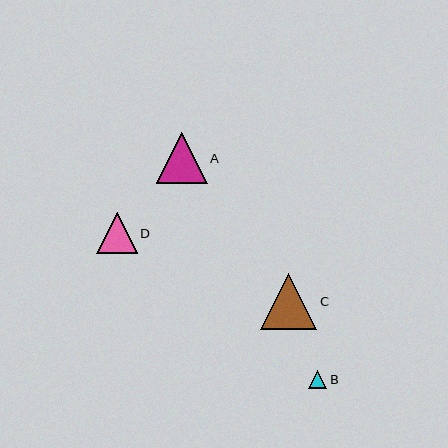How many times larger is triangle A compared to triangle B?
Triangle A is approximately 2.8 times the size of triangle B.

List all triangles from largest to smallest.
From largest to smallest: C, A, D, B.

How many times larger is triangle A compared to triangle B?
Triangle A is approximately 2.8 times the size of triangle B.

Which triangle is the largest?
Triangle C is the largest with a size of approximately 56 pixels.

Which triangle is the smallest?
Triangle B is the smallest with a size of approximately 18 pixels.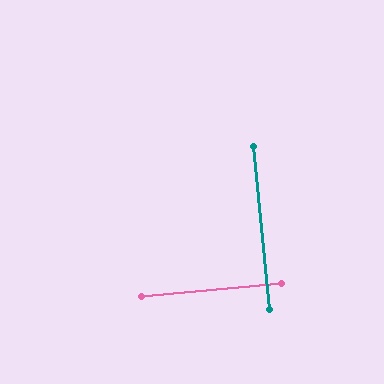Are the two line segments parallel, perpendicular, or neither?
Perpendicular — they meet at approximately 90°.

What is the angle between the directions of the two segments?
Approximately 90 degrees.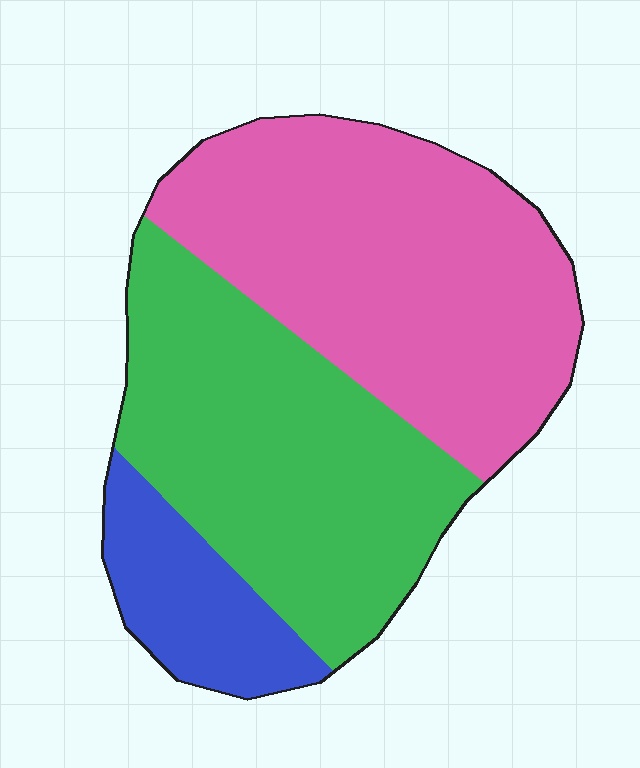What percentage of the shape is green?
Green takes up about two fifths (2/5) of the shape.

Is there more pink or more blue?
Pink.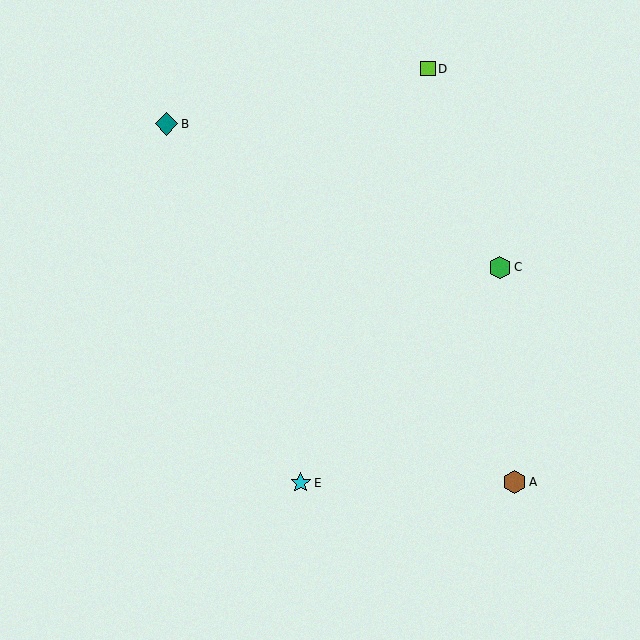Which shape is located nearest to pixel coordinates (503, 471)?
The brown hexagon (labeled A) at (514, 482) is nearest to that location.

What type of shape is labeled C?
Shape C is a green hexagon.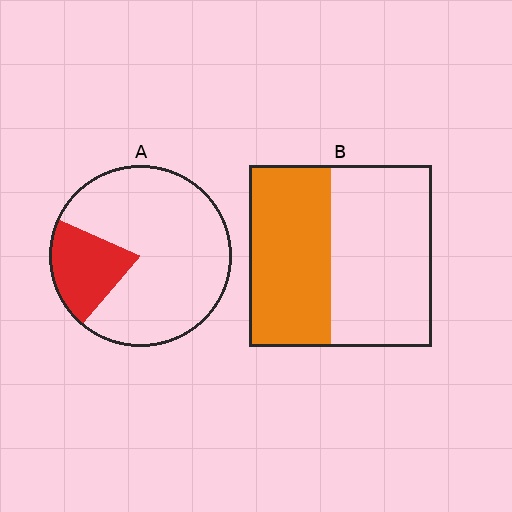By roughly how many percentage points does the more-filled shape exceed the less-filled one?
By roughly 25 percentage points (B over A).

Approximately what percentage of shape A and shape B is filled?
A is approximately 20% and B is approximately 45%.